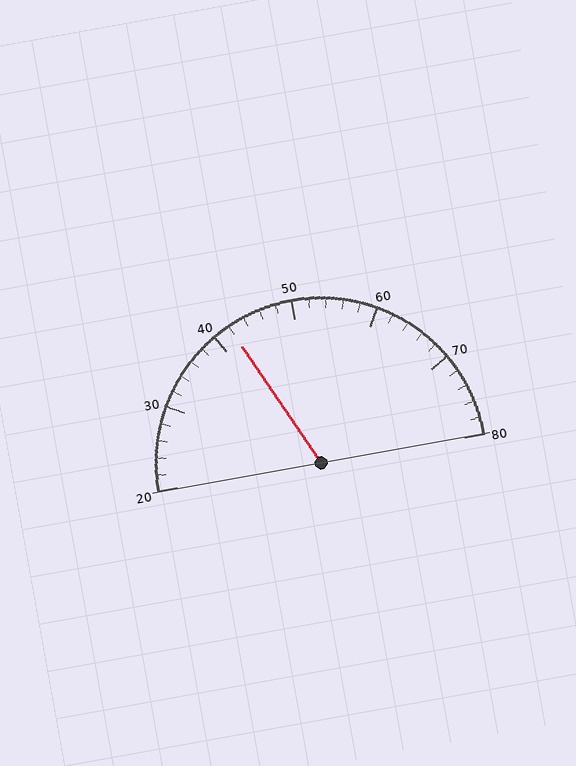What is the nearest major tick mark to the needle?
The nearest major tick mark is 40.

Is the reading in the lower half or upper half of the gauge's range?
The reading is in the lower half of the range (20 to 80).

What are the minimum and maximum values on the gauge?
The gauge ranges from 20 to 80.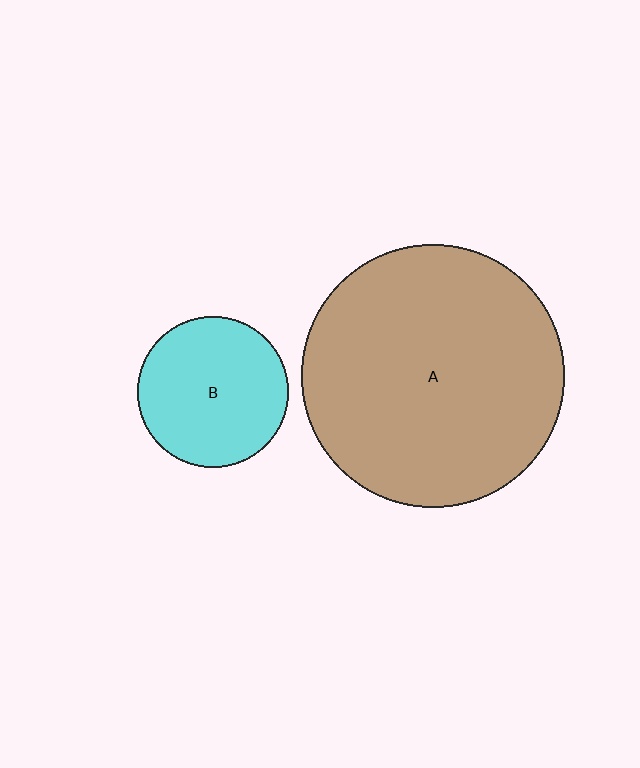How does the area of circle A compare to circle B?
Approximately 3.1 times.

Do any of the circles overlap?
No, none of the circles overlap.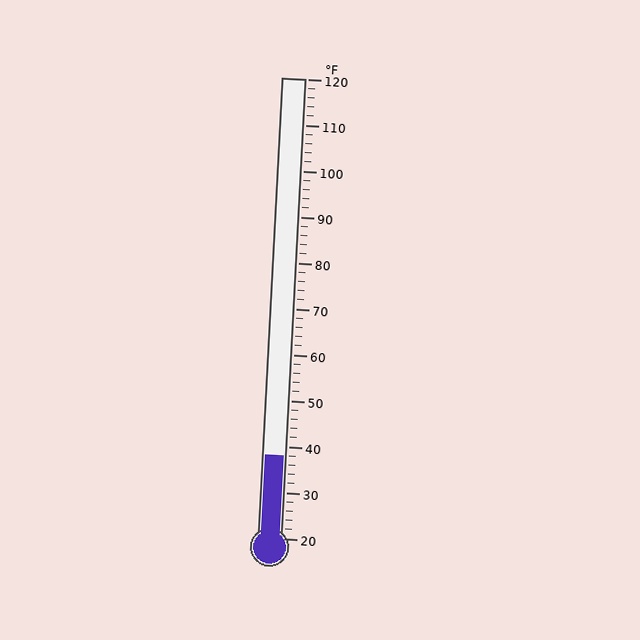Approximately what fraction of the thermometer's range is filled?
The thermometer is filled to approximately 20% of its range.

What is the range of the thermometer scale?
The thermometer scale ranges from 20°F to 120°F.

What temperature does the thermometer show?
The thermometer shows approximately 38°F.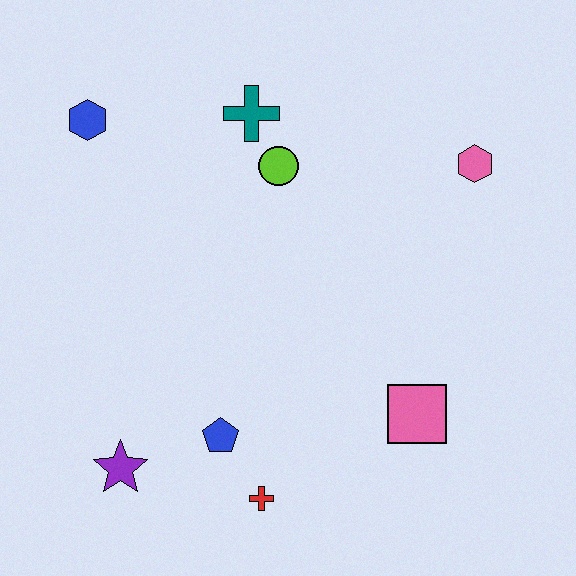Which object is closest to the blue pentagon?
The red cross is closest to the blue pentagon.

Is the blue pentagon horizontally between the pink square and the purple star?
Yes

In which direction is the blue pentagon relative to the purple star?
The blue pentagon is to the right of the purple star.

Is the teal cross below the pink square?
No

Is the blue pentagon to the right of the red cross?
No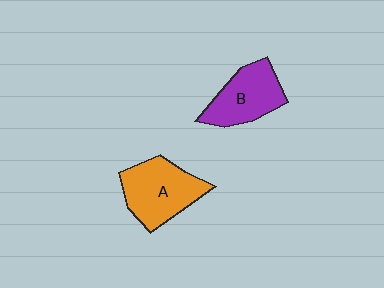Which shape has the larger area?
Shape A (orange).